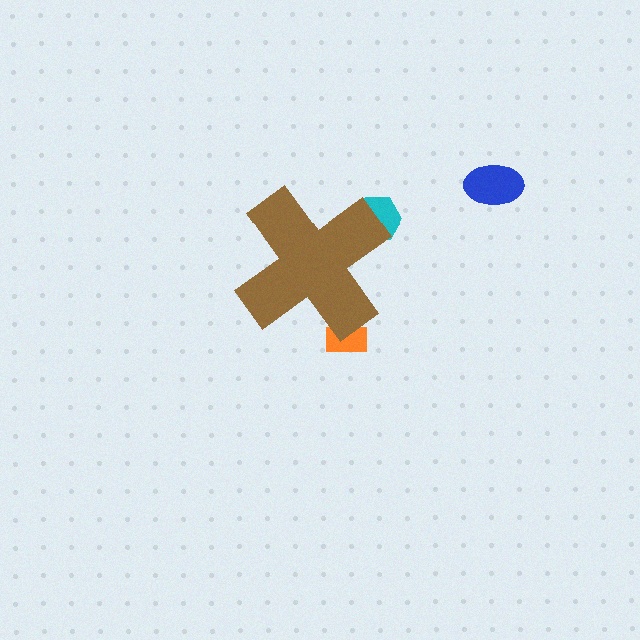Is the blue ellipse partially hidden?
No, the blue ellipse is fully visible.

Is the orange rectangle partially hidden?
Yes, the orange rectangle is partially hidden behind the brown cross.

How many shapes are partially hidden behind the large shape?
2 shapes are partially hidden.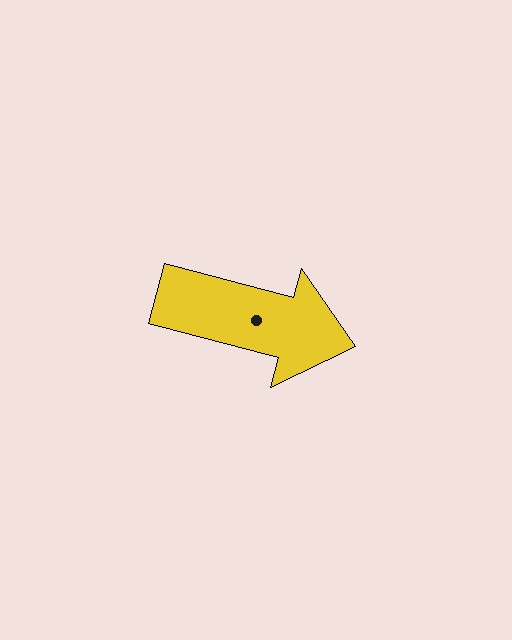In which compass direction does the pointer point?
East.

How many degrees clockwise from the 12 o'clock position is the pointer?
Approximately 105 degrees.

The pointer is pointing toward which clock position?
Roughly 3 o'clock.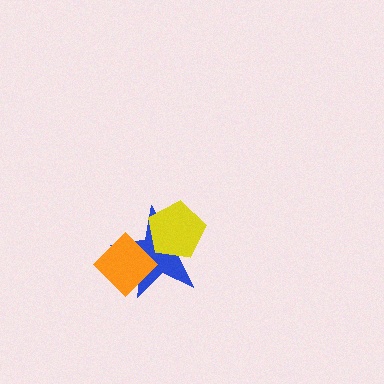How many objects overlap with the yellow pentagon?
1 object overlaps with the yellow pentagon.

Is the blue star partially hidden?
Yes, it is partially covered by another shape.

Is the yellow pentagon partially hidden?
No, no other shape covers it.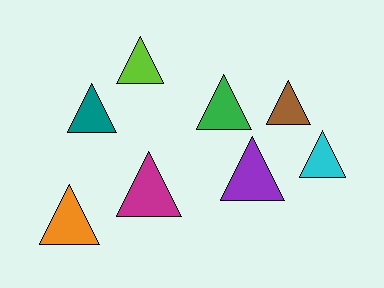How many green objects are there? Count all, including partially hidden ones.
There is 1 green object.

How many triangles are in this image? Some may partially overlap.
There are 8 triangles.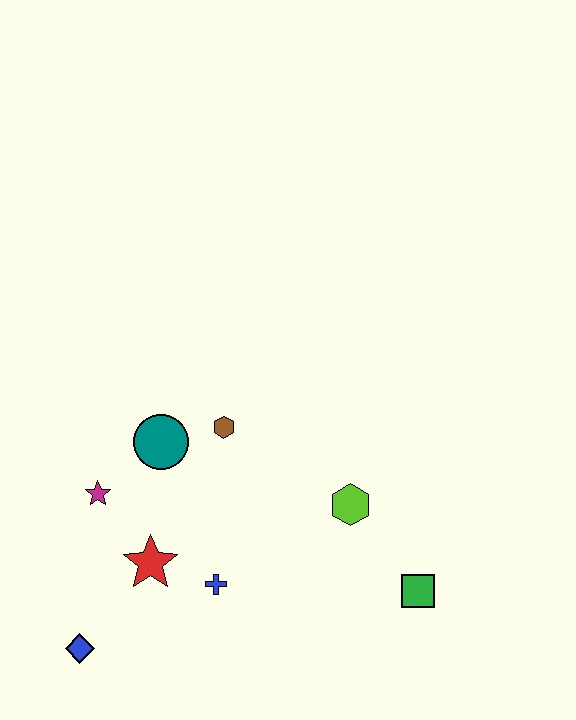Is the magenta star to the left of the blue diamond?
No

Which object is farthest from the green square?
The blue diamond is farthest from the green square.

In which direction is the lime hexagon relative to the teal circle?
The lime hexagon is to the right of the teal circle.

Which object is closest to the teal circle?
The brown hexagon is closest to the teal circle.